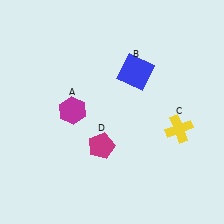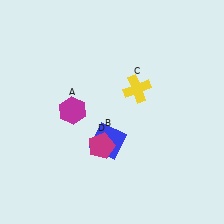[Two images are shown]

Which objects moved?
The objects that moved are: the blue square (B), the yellow cross (C).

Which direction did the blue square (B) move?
The blue square (B) moved down.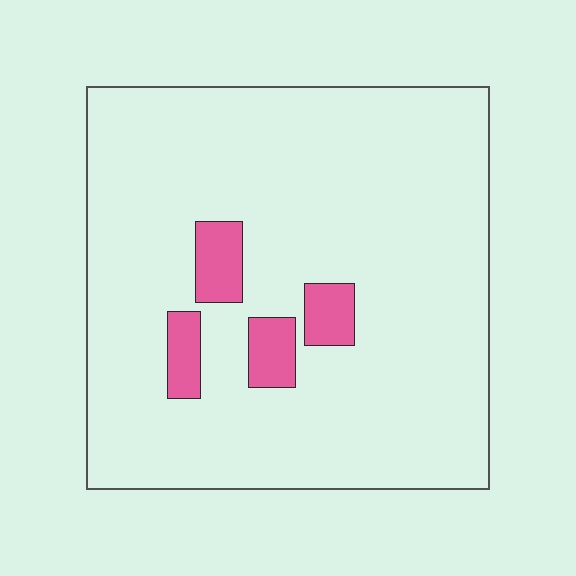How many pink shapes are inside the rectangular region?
4.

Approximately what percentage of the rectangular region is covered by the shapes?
Approximately 10%.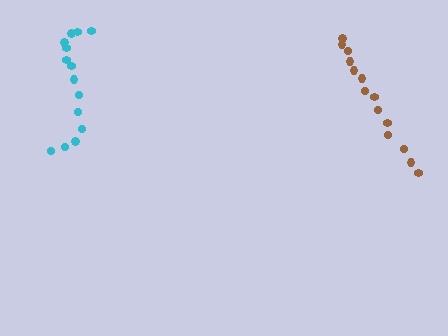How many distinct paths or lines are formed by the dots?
There are 2 distinct paths.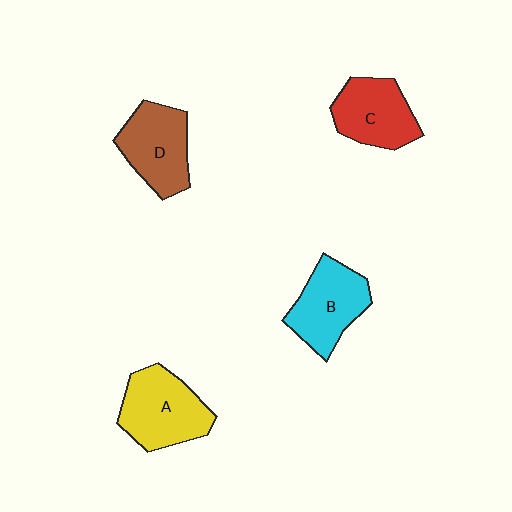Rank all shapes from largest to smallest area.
From largest to smallest: A (yellow), D (brown), B (cyan), C (red).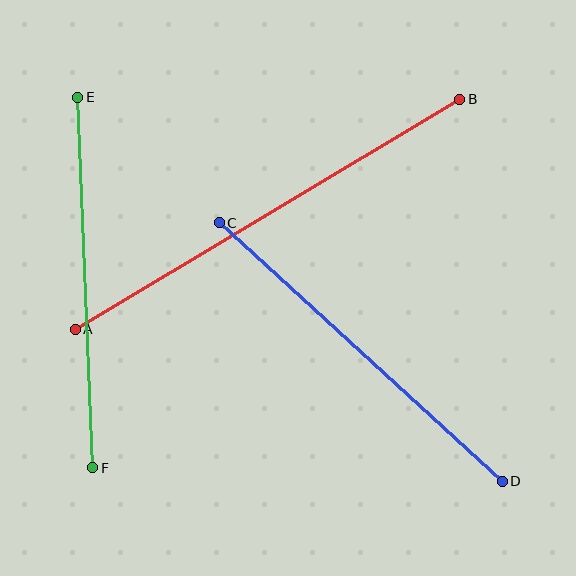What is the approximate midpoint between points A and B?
The midpoint is at approximately (267, 214) pixels.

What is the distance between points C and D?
The distance is approximately 383 pixels.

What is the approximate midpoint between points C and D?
The midpoint is at approximately (361, 352) pixels.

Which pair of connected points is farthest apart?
Points A and B are farthest apart.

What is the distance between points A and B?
The distance is approximately 448 pixels.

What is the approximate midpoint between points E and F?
The midpoint is at approximately (85, 283) pixels.